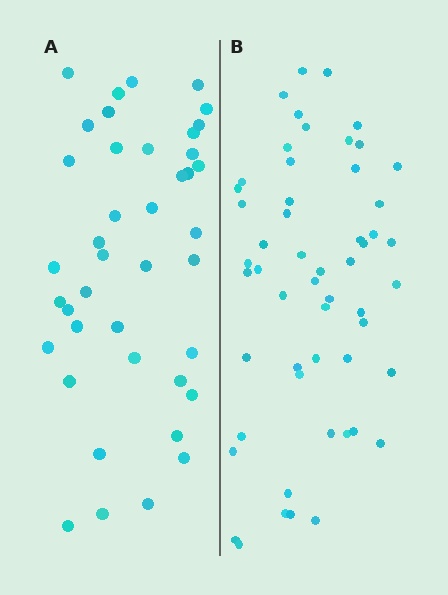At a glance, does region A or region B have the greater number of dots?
Region B (the right region) has more dots.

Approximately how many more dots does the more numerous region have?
Region B has approximately 15 more dots than region A.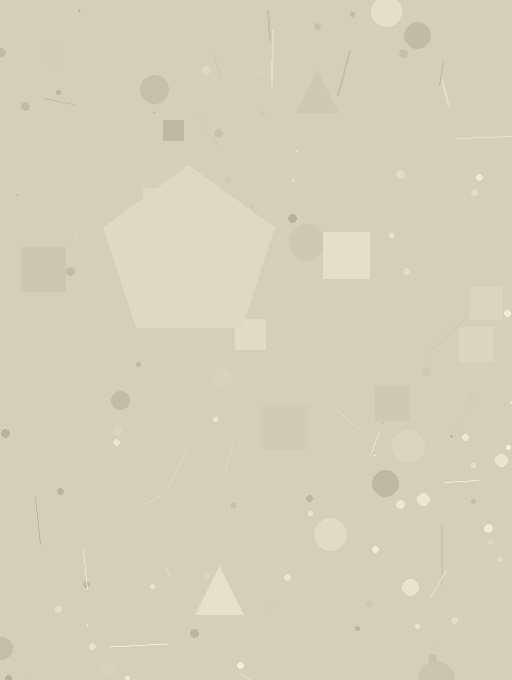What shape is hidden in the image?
A pentagon is hidden in the image.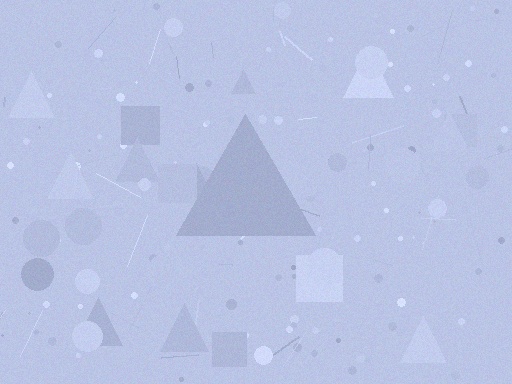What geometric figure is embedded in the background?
A triangle is embedded in the background.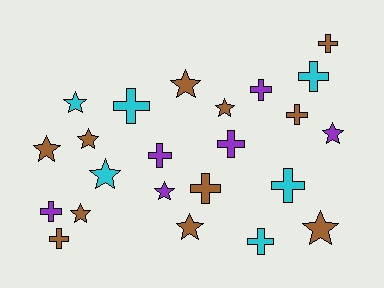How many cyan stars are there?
There are 2 cyan stars.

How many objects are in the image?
There are 23 objects.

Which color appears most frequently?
Brown, with 11 objects.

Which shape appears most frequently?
Cross, with 12 objects.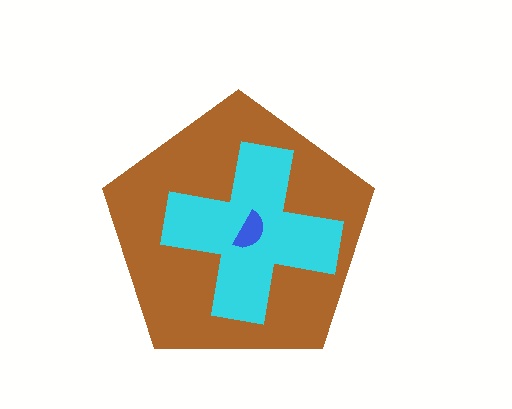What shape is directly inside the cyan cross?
The blue semicircle.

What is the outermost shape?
The brown pentagon.